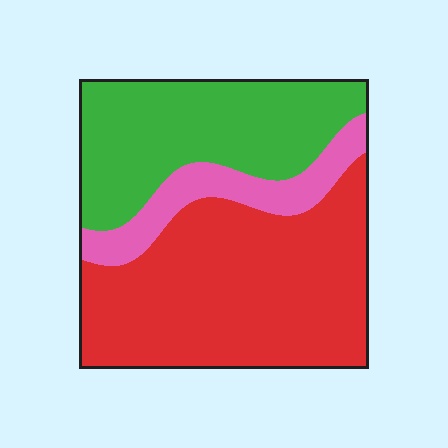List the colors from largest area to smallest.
From largest to smallest: red, green, pink.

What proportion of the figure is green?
Green takes up between a third and a half of the figure.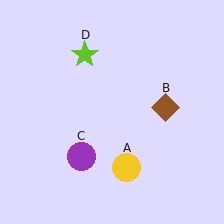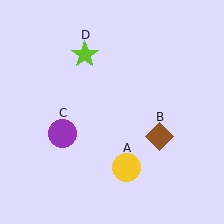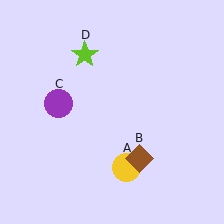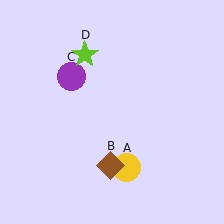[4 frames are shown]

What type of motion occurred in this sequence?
The brown diamond (object B), purple circle (object C) rotated clockwise around the center of the scene.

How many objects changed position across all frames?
2 objects changed position: brown diamond (object B), purple circle (object C).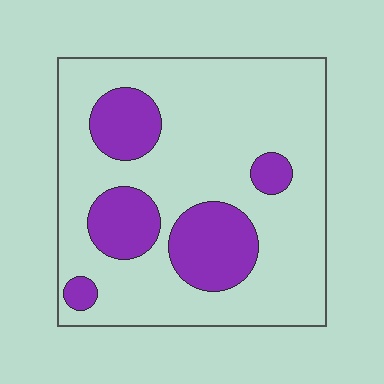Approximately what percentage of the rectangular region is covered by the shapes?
Approximately 25%.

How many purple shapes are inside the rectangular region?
5.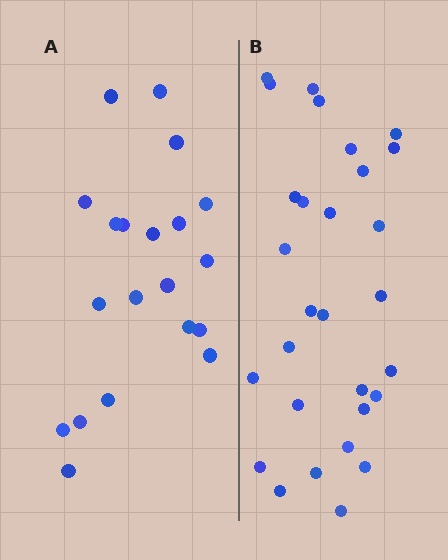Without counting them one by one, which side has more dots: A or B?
Region B (the right region) has more dots.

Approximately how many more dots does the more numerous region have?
Region B has roughly 8 or so more dots than region A.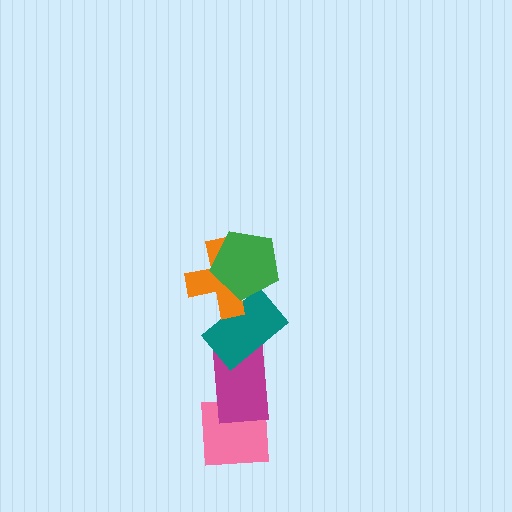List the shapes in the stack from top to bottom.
From top to bottom: the green pentagon, the orange cross, the teal rectangle, the magenta rectangle, the pink square.